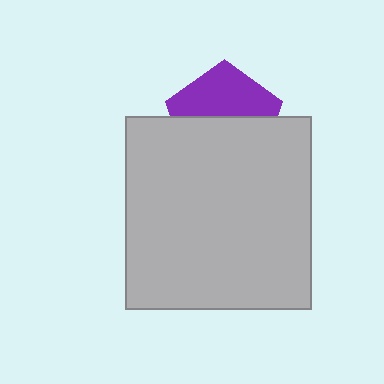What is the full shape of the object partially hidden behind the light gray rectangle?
The partially hidden object is a purple pentagon.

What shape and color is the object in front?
The object in front is a light gray rectangle.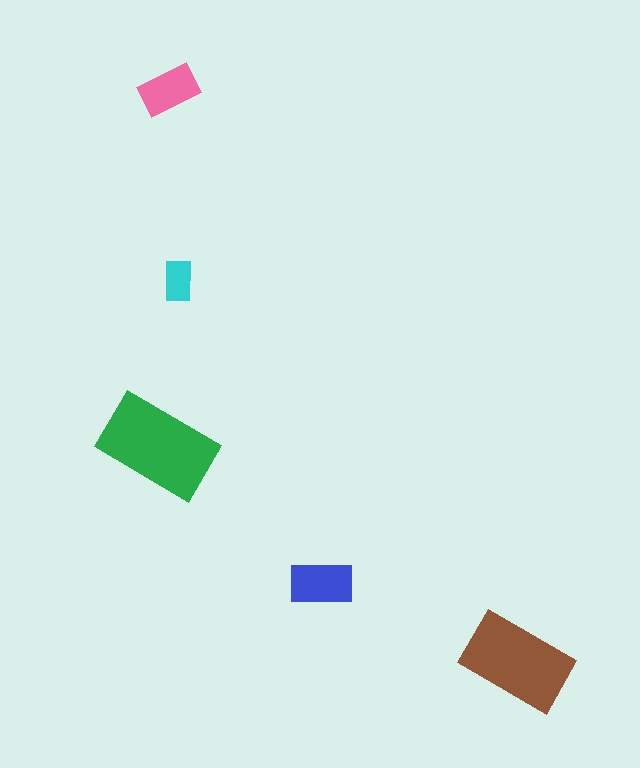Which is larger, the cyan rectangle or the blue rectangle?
The blue one.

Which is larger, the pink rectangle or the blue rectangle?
The blue one.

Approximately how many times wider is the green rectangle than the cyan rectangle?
About 3 times wider.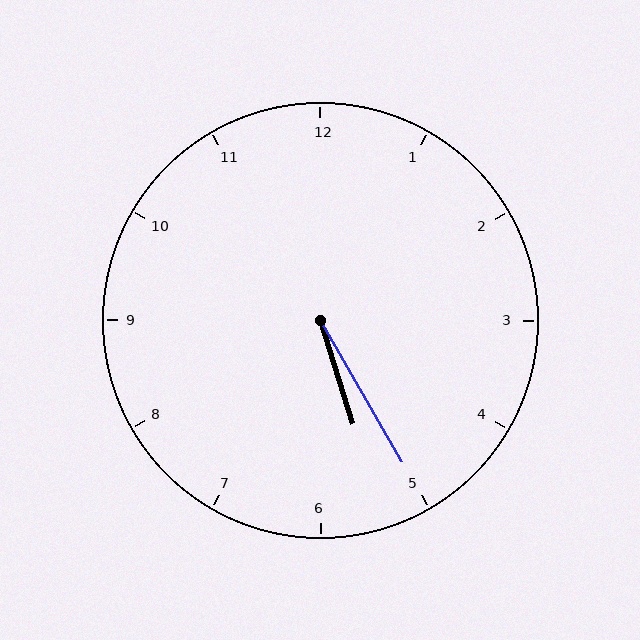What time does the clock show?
5:25.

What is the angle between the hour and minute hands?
Approximately 12 degrees.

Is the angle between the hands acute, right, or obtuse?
It is acute.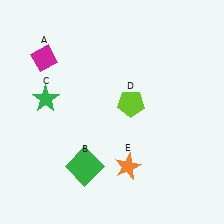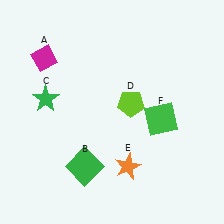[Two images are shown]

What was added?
A green square (F) was added in Image 2.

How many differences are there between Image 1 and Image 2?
There is 1 difference between the two images.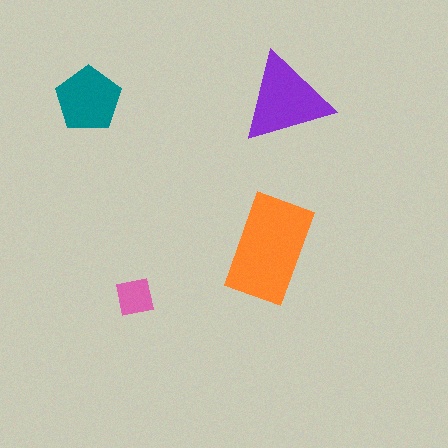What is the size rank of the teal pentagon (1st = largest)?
3rd.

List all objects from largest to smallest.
The orange rectangle, the purple triangle, the teal pentagon, the pink square.